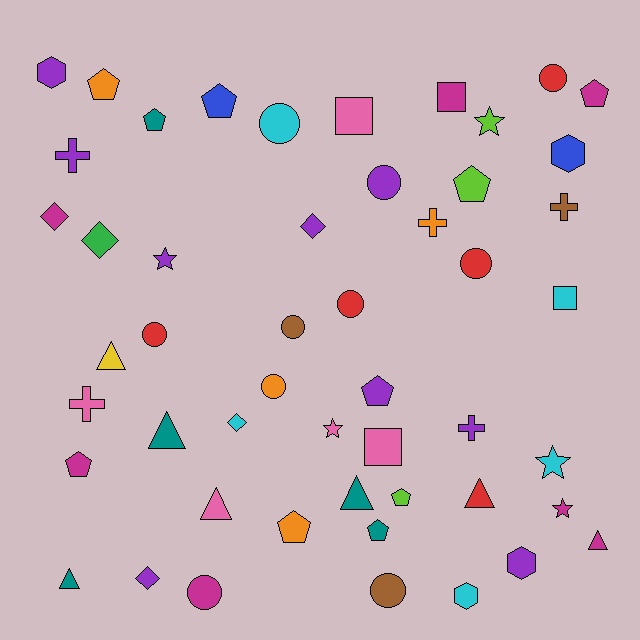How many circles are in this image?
There are 10 circles.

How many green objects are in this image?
There is 1 green object.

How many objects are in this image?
There are 50 objects.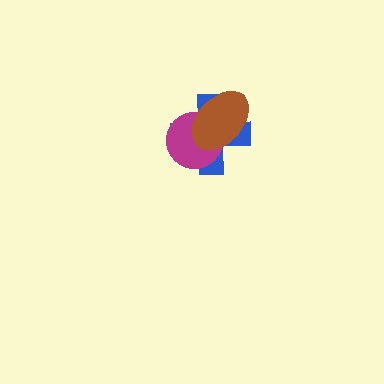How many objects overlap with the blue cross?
2 objects overlap with the blue cross.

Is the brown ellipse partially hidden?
No, no other shape covers it.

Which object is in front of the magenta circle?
The brown ellipse is in front of the magenta circle.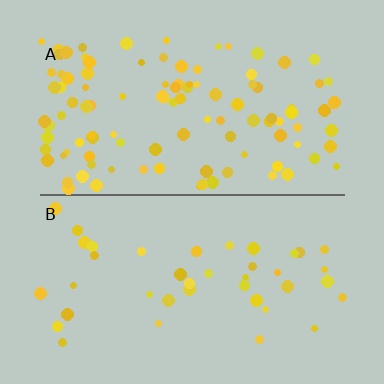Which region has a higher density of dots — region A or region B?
A (the top).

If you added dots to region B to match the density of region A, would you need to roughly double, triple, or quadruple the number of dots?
Approximately triple.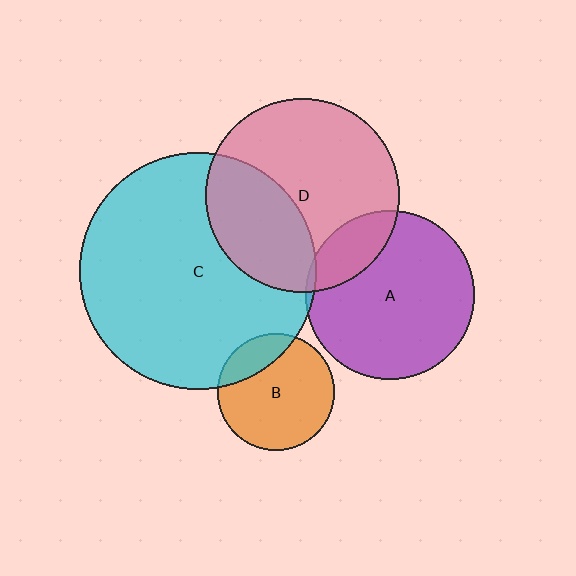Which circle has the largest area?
Circle C (cyan).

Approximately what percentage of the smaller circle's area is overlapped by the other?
Approximately 20%.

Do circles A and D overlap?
Yes.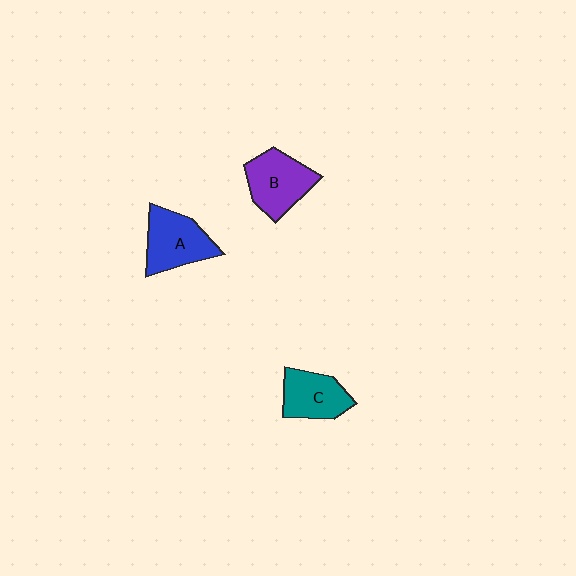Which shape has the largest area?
Shape A (blue).